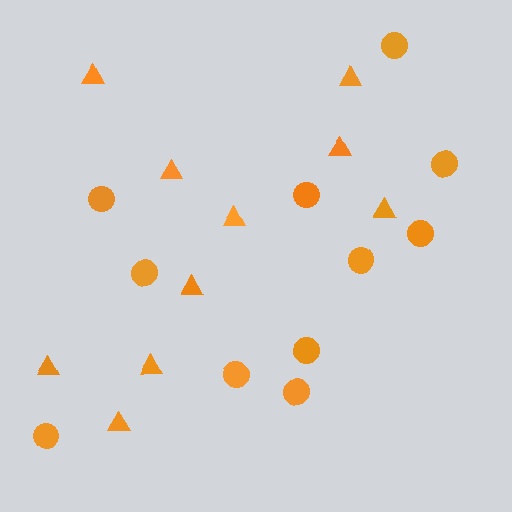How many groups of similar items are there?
There are 2 groups: one group of circles (11) and one group of triangles (10).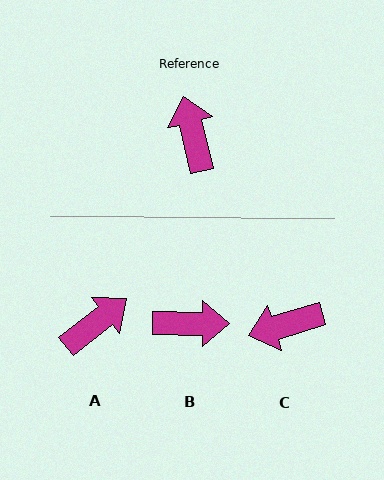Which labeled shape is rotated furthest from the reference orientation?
B, about 104 degrees away.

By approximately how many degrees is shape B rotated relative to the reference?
Approximately 104 degrees clockwise.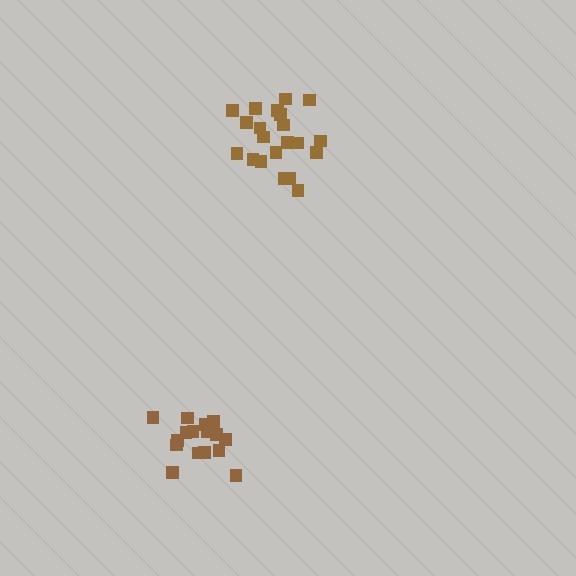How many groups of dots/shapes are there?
There are 2 groups.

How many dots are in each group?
Group 1: 16 dots, Group 2: 21 dots (37 total).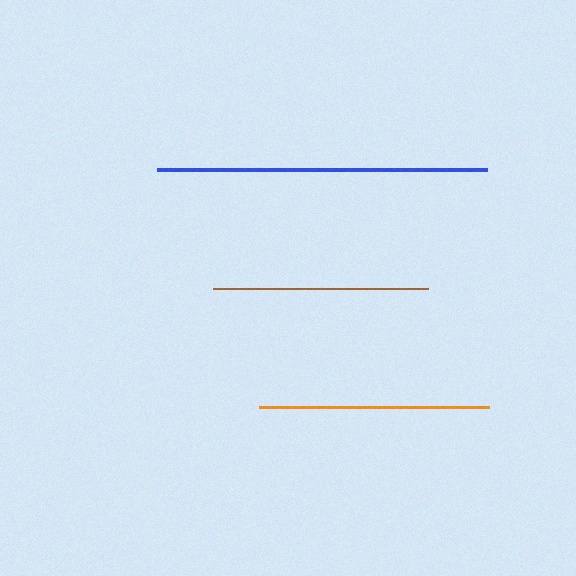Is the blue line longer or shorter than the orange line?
The blue line is longer than the orange line.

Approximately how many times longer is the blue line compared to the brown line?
The blue line is approximately 1.5 times the length of the brown line.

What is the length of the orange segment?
The orange segment is approximately 231 pixels long.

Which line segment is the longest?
The blue line is the longest at approximately 331 pixels.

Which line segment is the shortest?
The brown line is the shortest at approximately 215 pixels.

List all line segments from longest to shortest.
From longest to shortest: blue, orange, brown.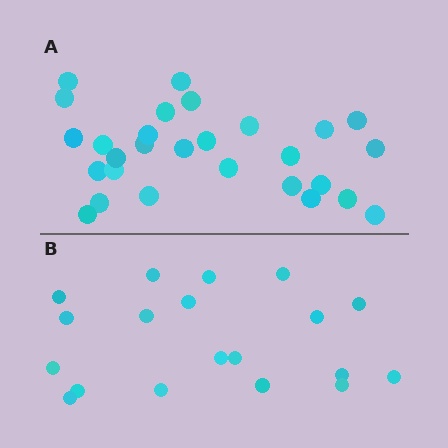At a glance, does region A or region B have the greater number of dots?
Region A (the top region) has more dots.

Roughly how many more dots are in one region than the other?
Region A has roughly 8 or so more dots than region B.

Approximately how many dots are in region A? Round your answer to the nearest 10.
About 30 dots. (The exact count is 28, which rounds to 30.)